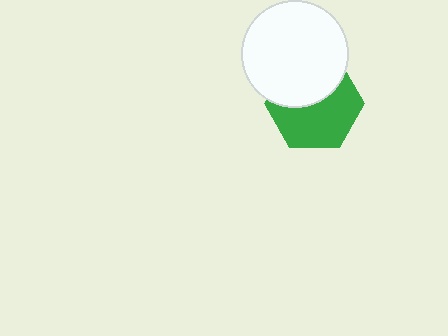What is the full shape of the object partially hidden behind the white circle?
The partially hidden object is a green hexagon.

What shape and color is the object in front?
The object in front is a white circle.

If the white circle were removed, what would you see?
You would see the complete green hexagon.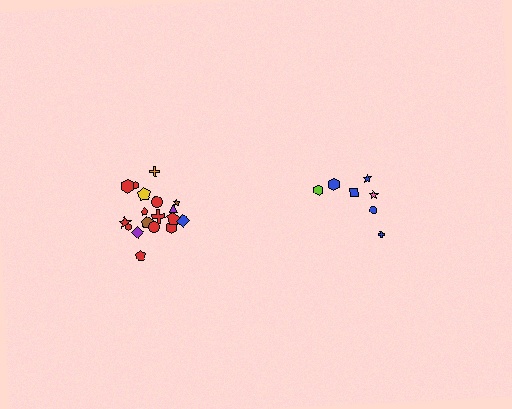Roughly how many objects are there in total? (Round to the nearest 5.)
Roughly 25 objects in total.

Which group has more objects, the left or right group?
The left group.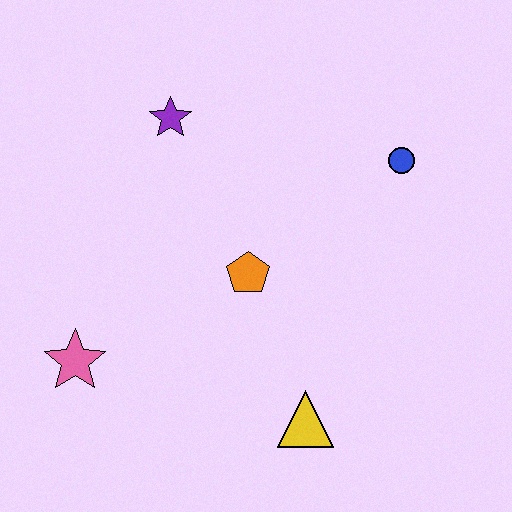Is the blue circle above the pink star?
Yes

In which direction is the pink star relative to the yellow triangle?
The pink star is to the left of the yellow triangle.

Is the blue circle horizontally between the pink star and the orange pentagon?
No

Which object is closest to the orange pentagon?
The yellow triangle is closest to the orange pentagon.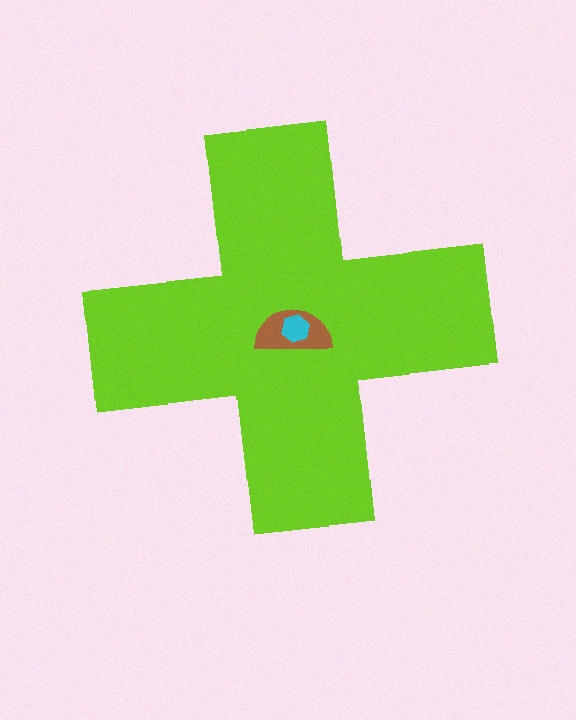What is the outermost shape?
The lime cross.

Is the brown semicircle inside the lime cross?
Yes.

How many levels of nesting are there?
3.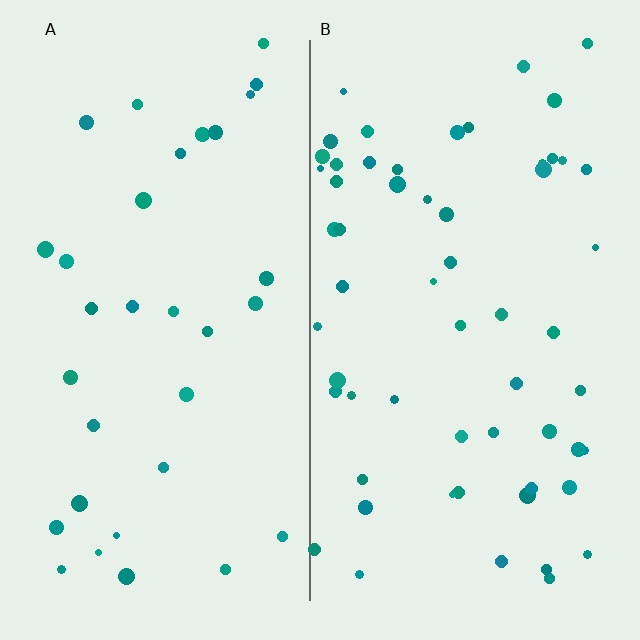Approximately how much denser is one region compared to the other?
Approximately 1.8× — region B over region A.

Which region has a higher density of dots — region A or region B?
B (the right).